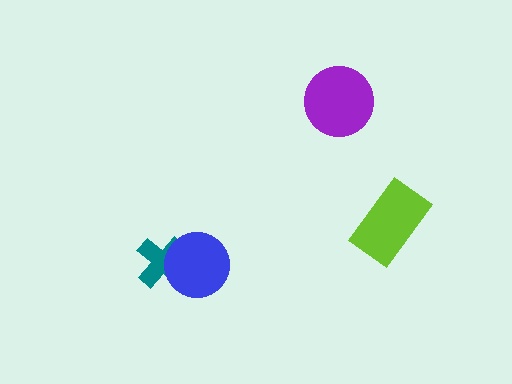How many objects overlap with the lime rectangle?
0 objects overlap with the lime rectangle.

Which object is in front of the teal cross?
The blue circle is in front of the teal cross.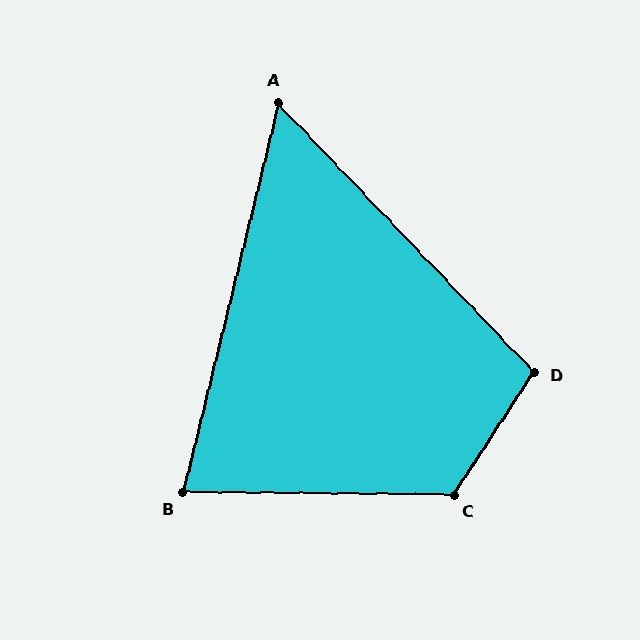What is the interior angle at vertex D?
Approximately 103 degrees (obtuse).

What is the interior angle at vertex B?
Approximately 77 degrees (acute).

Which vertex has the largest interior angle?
C, at approximately 122 degrees.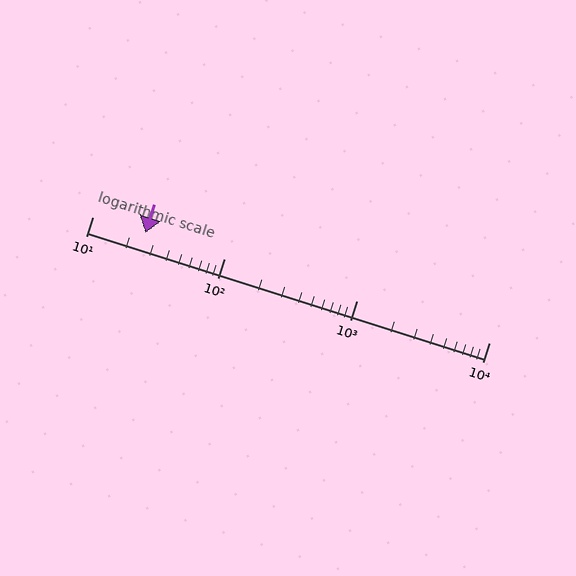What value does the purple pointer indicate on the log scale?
The pointer indicates approximately 25.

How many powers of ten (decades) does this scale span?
The scale spans 3 decades, from 10 to 10000.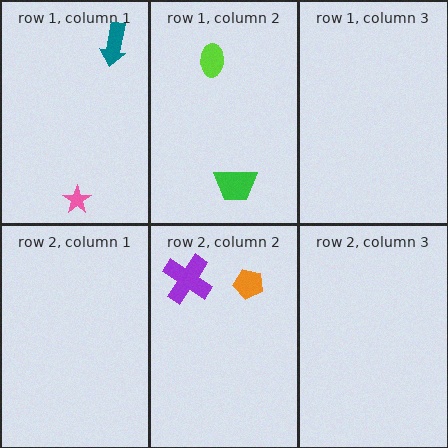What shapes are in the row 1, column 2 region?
The green trapezoid, the lime ellipse.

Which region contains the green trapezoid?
The row 1, column 2 region.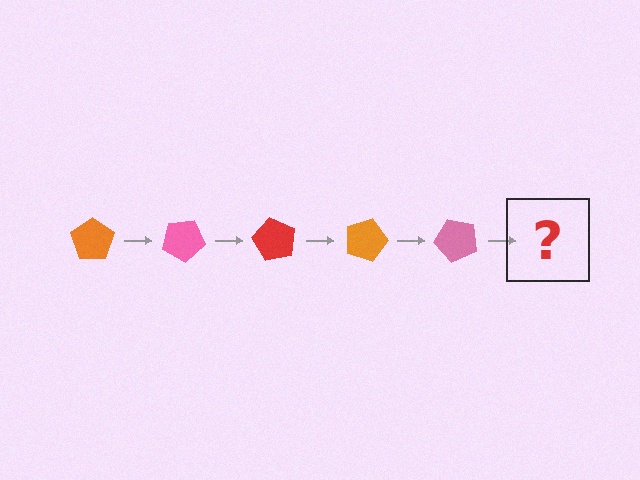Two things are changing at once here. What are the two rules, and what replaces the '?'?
The two rules are that it rotates 30 degrees each step and the color cycles through orange, pink, and red. The '?' should be a red pentagon, rotated 150 degrees from the start.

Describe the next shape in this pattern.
It should be a red pentagon, rotated 150 degrees from the start.